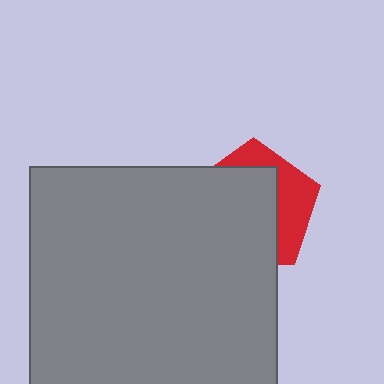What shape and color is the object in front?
The object in front is a gray rectangle.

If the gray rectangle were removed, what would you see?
You would see the complete red pentagon.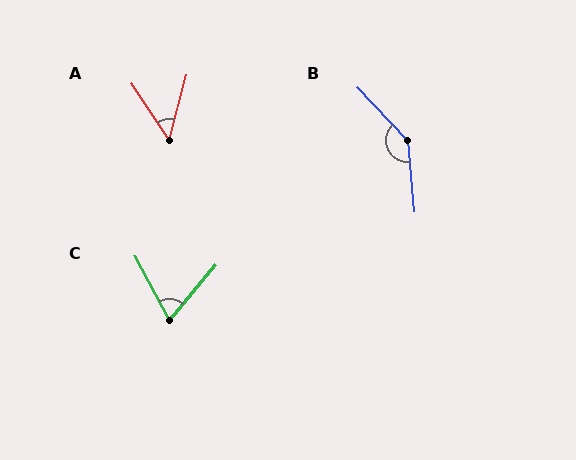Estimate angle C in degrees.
Approximately 68 degrees.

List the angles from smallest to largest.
A (48°), C (68°), B (142°).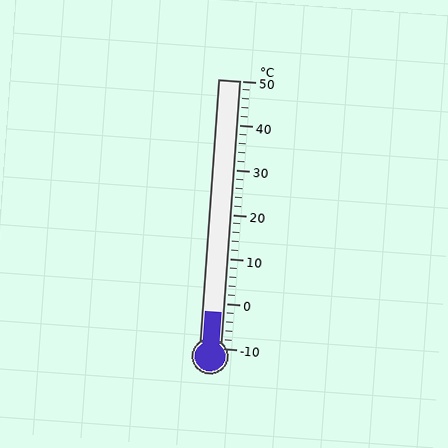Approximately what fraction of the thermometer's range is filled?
The thermometer is filled to approximately 15% of its range.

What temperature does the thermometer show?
The thermometer shows approximately -2°C.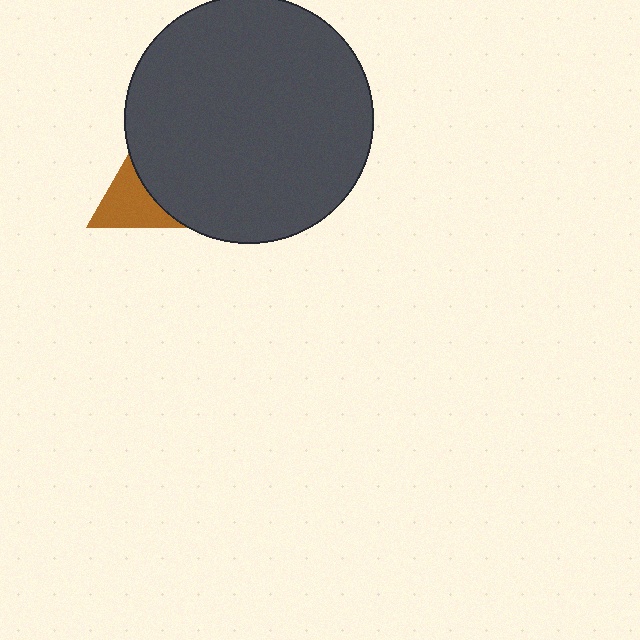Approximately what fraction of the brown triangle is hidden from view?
Roughly 59% of the brown triangle is hidden behind the dark gray circle.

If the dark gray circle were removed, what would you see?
You would see the complete brown triangle.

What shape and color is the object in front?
The object in front is a dark gray circle.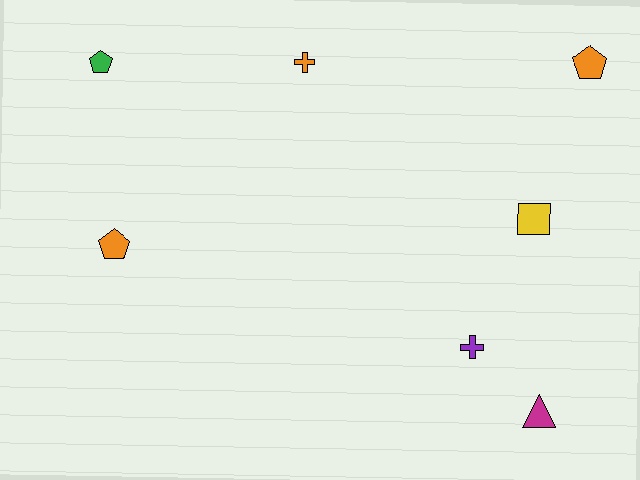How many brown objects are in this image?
There are no brown objects.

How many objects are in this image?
There are 7 objects.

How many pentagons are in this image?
There are 3 pentagons.